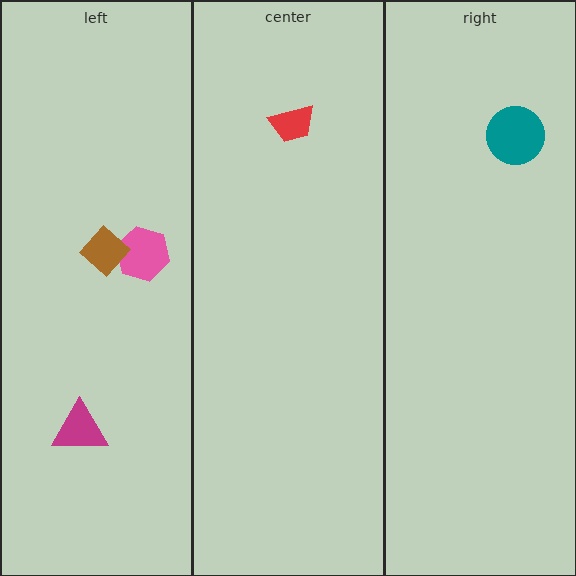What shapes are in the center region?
The red trapezoid.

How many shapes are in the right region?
1.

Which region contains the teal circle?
The right region.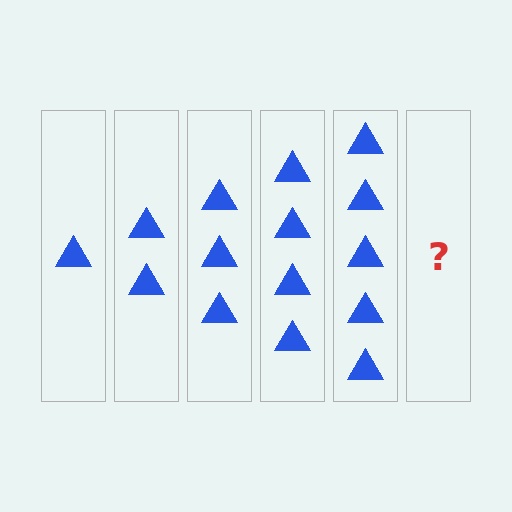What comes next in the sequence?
The next element should be 6 triangles.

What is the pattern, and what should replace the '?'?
The pattern is that each step adds one more triangle. The '?' should be 6 triangles.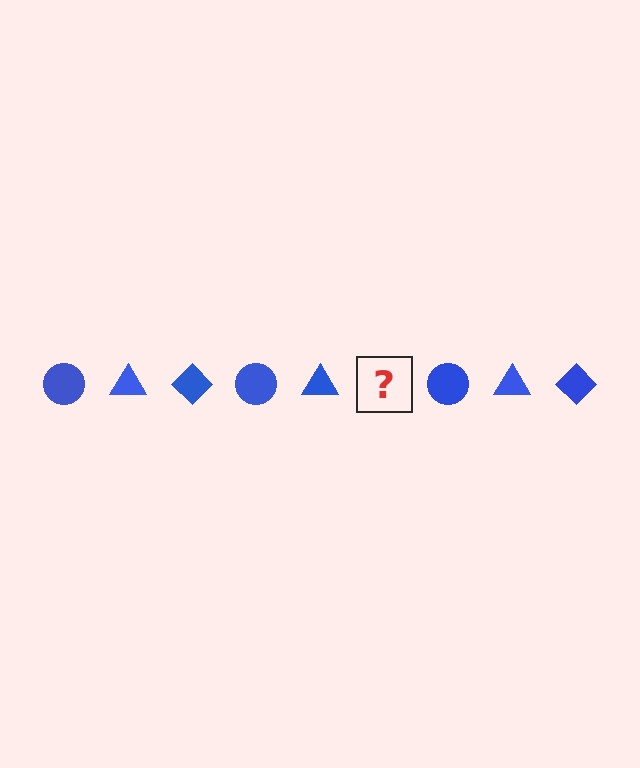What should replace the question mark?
The question mark should be replaced with a blue diamond.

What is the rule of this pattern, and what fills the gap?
The rule is that the pattern cycles through circle, triangle, diamond shapes in blue. The gap should be filled with a blue diamond.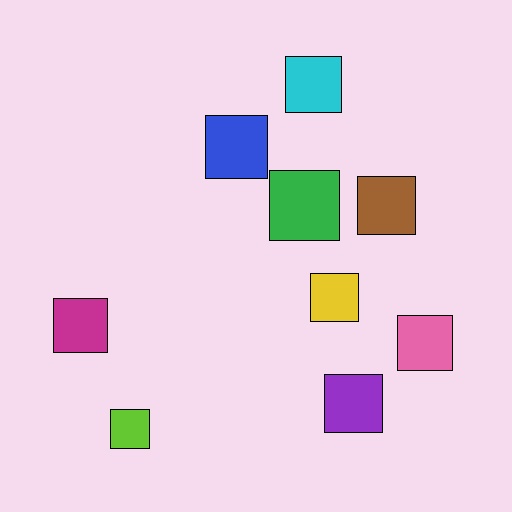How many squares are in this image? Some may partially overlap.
There are 9 squares.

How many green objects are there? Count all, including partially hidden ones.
There is 1 green object.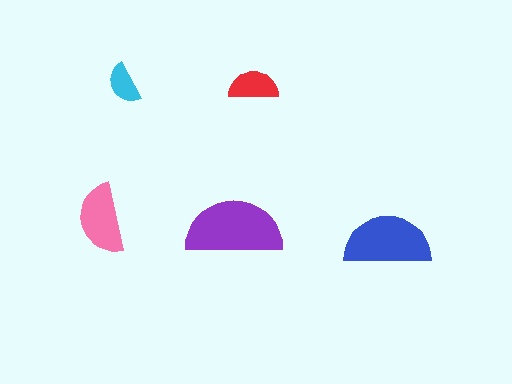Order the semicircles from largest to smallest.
the purple one, the blue one, the pink one, the red one, the cyan one.